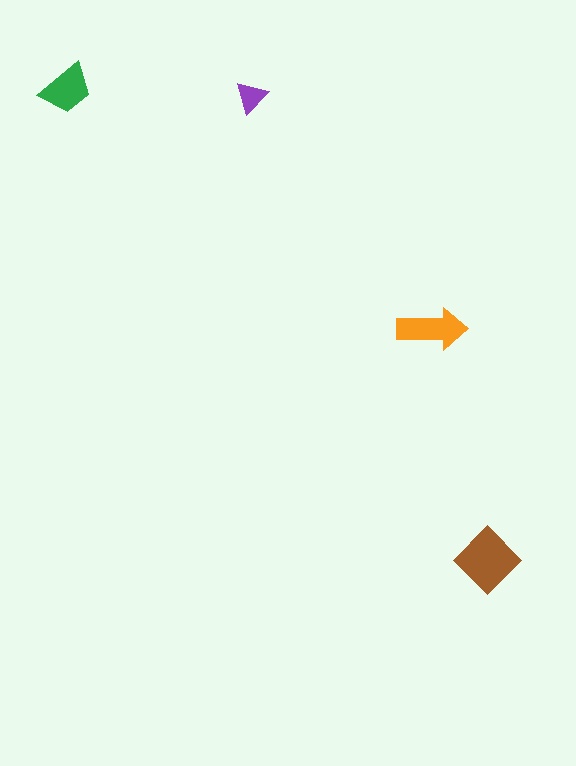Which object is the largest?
The brown diamond.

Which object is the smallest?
The purple triangle.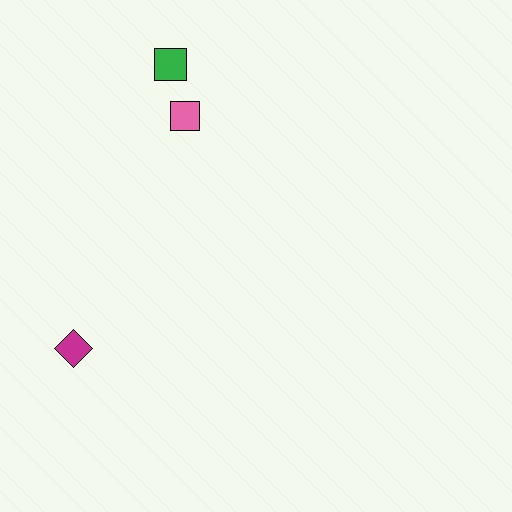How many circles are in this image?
There are no circles.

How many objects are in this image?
There are 3 objects.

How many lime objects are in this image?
There are no lime objects.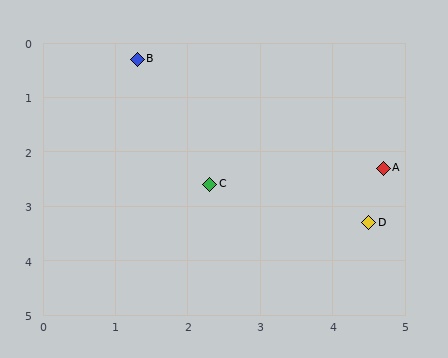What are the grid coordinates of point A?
Point A is at approximately (4.7, 2.3).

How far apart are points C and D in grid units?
Points C and D are about 2.3 grid units apart.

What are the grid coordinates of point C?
Point C is at approximately (2.3, 2.6).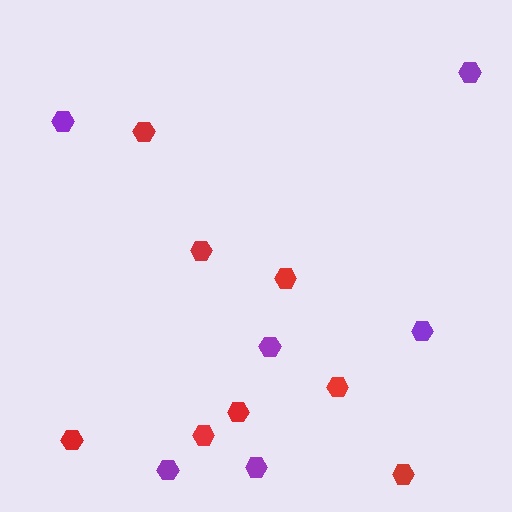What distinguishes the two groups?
There are 2 groups: one group of red hexagons (8) and one group of purple hexagons (6).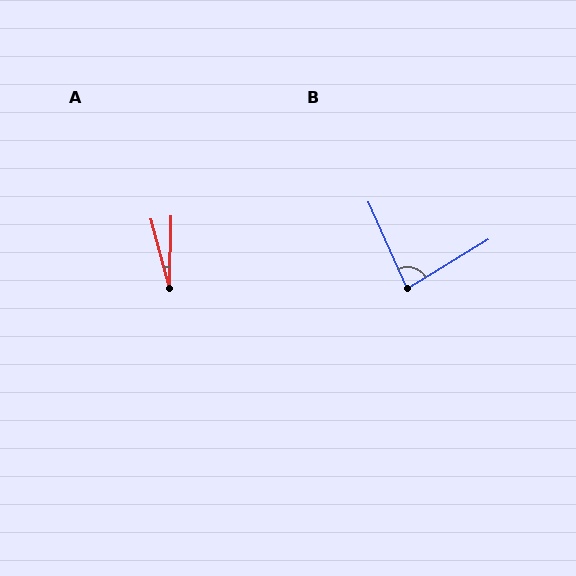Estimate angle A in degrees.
Approximately 16 degrees.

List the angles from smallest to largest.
A (16°), B (83°).